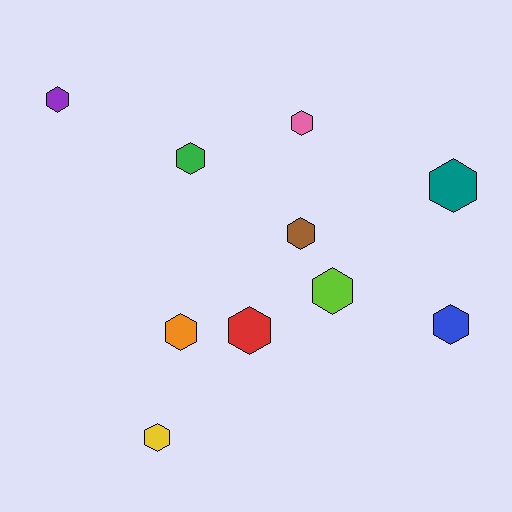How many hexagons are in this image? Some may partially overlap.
There are 10 hexagons.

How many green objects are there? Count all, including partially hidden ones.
There is 1 green object.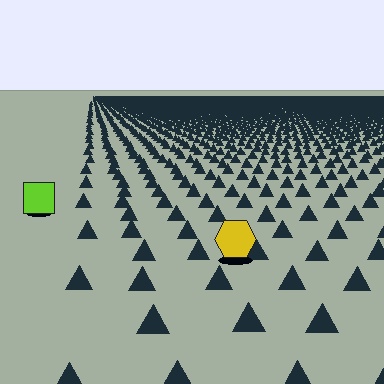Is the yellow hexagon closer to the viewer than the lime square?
Yes. The yellow hexagon is closer — you can tell from the texture gradient: the ground texture is coarser near it.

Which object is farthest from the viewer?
The lime square is farthest from the viewer. It appears smaller and the ground texture around it is denser.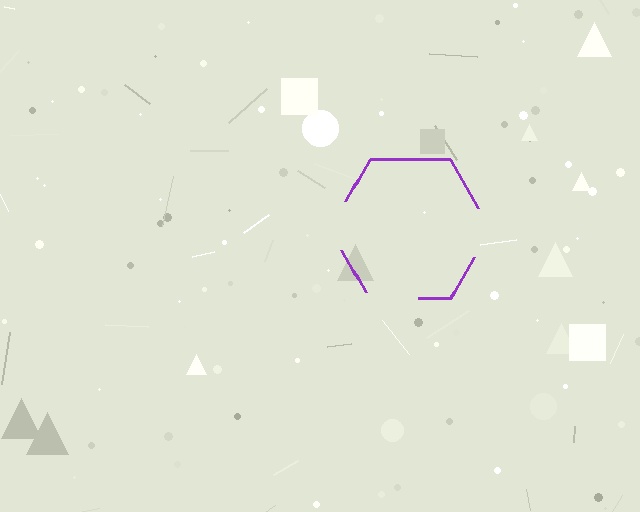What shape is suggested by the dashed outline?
The dashed outline suggests a hexagon.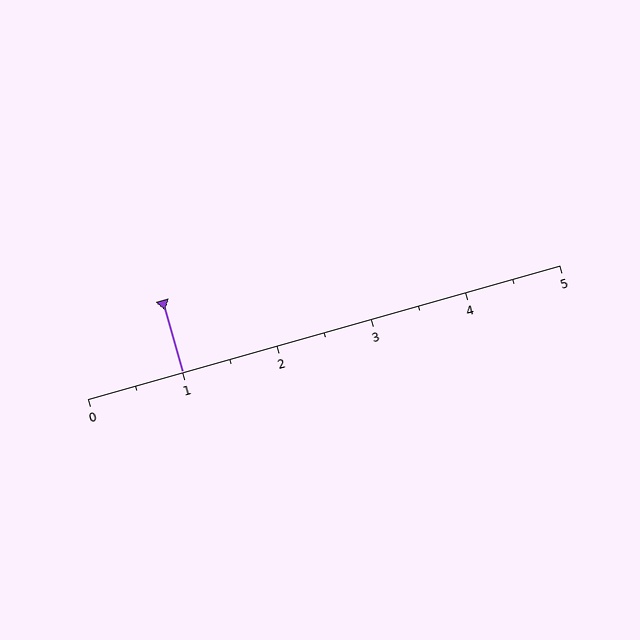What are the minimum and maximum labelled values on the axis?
The axis runs from 0 to 5.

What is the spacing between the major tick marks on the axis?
The major ticks are spaced 1 apart.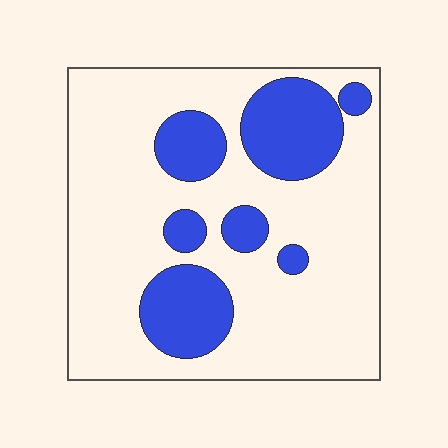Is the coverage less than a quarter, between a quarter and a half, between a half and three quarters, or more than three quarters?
Between a quarter and a half.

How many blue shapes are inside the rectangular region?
7.